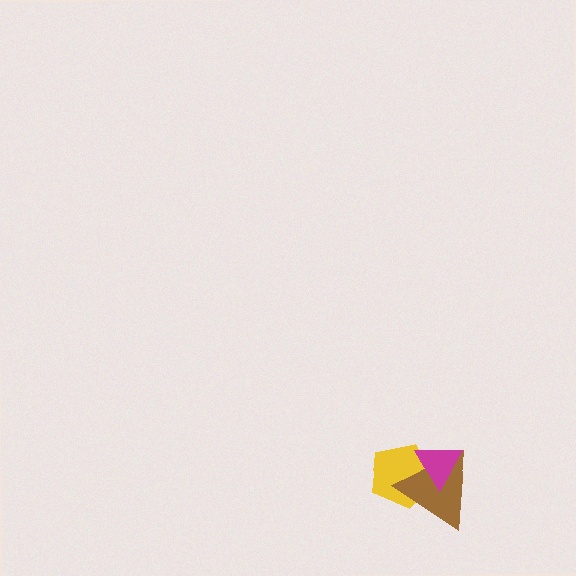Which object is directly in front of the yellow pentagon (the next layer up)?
The brown triangle is directly in front of the yellow pentagon.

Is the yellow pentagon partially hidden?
Yes, it is partially covered by another shape.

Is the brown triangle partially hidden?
Yes, it is partially covered by another shape.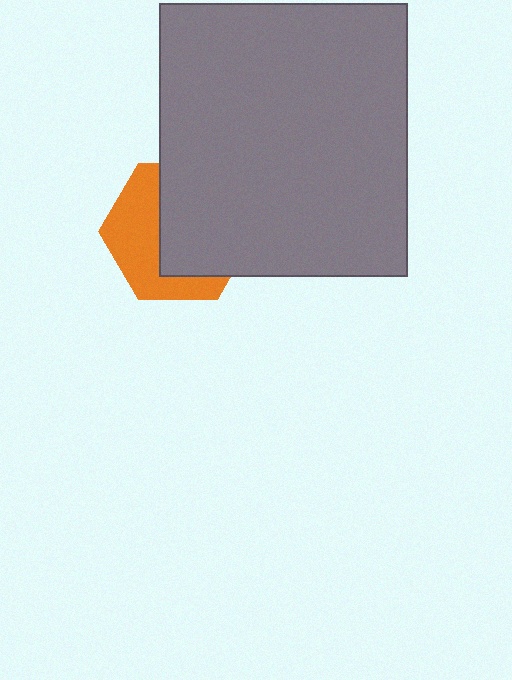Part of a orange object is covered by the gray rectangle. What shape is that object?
It is a hexagon.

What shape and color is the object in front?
The object in front is a gray rectangle.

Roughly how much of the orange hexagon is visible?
A small part of it is visible (roughly 44%).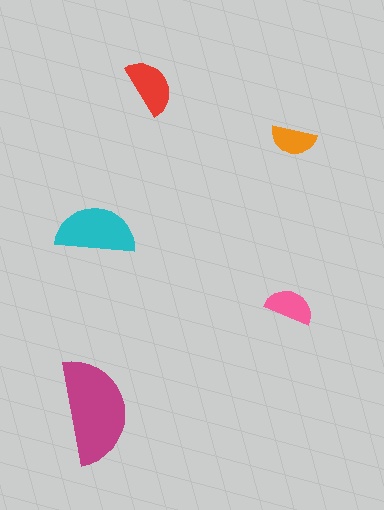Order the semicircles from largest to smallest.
the magenta one, the cyan one, the red one, the pink one, the orange one.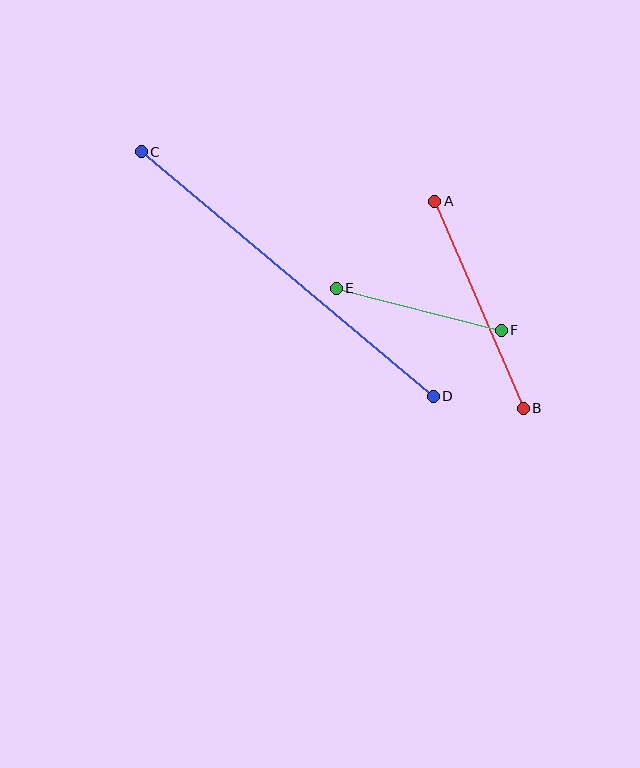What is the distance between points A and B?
The distance is approximately 226 pixels.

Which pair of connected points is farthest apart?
Points C and D are farthest apart.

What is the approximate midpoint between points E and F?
The midpoint is at approximately (419, 309) pixels.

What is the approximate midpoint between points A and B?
The midpoint is at approximately (479, 305) pixels.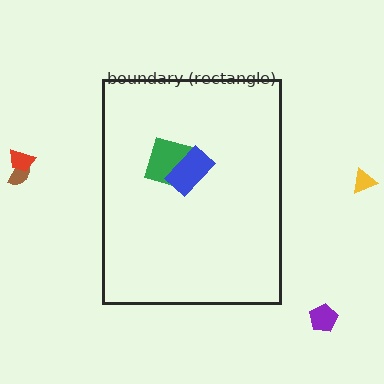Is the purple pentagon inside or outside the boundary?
Outside.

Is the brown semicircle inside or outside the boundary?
Outside.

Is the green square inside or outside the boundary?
Inside.